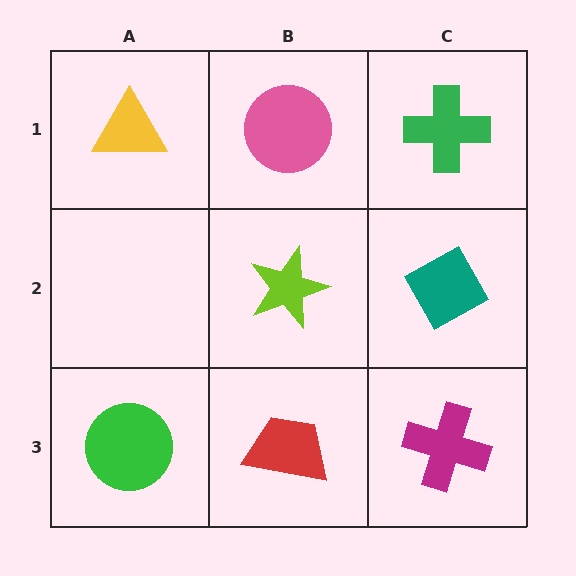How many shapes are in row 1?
3 shapes.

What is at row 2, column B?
A lime star.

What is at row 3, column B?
A red trapezoid.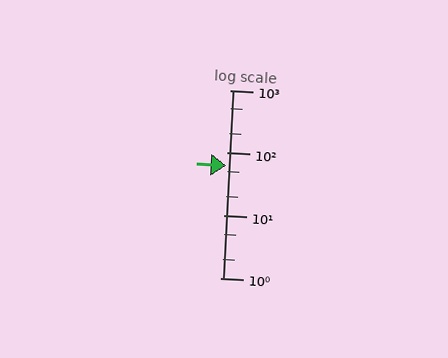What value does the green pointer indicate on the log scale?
The pointer indicates approximately 63.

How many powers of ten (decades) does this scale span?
The scale spans 3 decades, from 1 to 1000.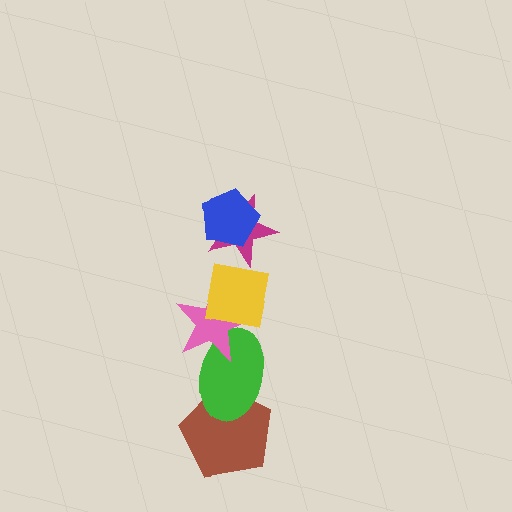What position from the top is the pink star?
The pink star is 4th from the top.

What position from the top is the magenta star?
The magenta star is 2nd from the top.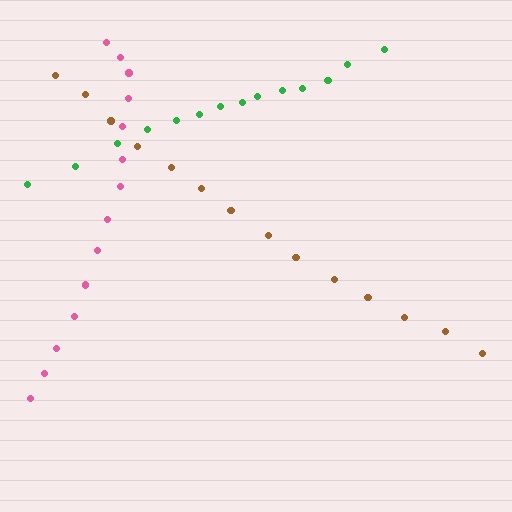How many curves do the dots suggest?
There are 3 distinct paths.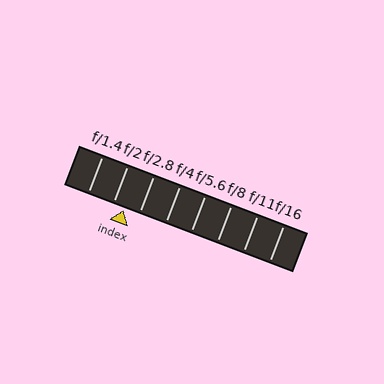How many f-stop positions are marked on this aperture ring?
There are 8 f-stop positions marked.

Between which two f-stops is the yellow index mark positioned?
The index mark is between f/2 and f/2.8.